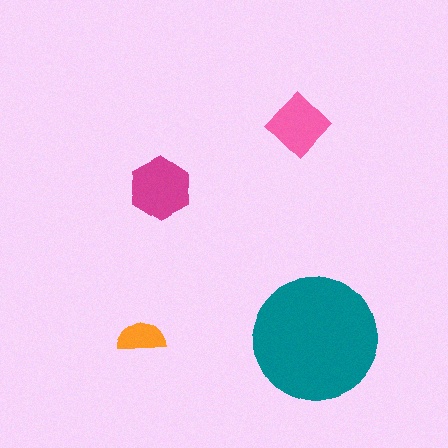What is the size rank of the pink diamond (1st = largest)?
3rd.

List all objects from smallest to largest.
The orange semicircle, the pink diamond, the magenta hexagon, the teal circle.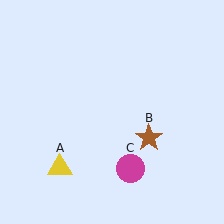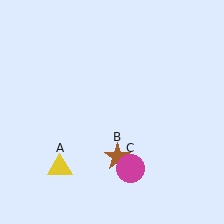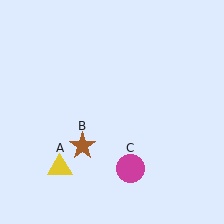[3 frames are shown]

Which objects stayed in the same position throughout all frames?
Yellow triangle (object A) and magenta circle (object C) remained stationary.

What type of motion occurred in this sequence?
The brown star (object B) rotated clockwise around the center of the scene.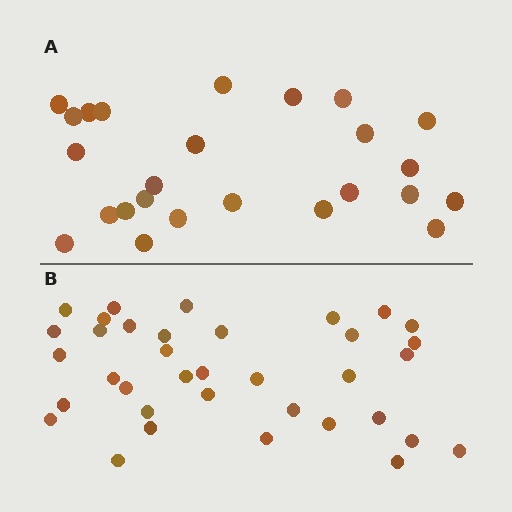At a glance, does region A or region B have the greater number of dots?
Region B (the bottom region) has more dots.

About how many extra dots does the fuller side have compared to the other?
Region B has roughly 12 or so more dots than region A.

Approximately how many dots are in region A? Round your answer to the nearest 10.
About 20 dots. (The exact count is 25, which rounds to 20.)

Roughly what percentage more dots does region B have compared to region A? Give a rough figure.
About 45% more.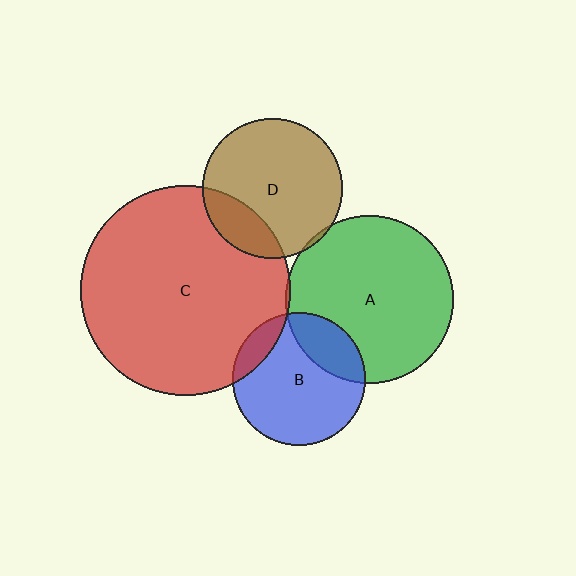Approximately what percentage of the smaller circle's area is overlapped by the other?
Approximately 10%.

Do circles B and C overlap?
Yes.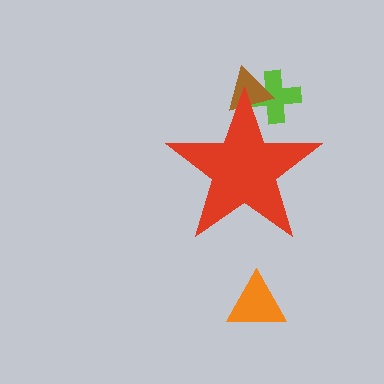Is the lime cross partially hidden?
Yes, the lime cross is partially hidden behind the red star.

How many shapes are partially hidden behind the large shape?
2 shapes are partially hidden.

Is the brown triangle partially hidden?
Yes, the brown triangle is partially hidden behind the red star.